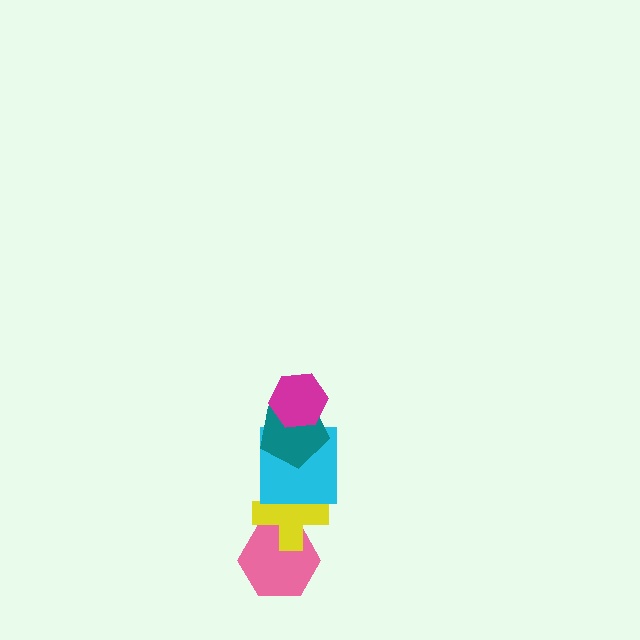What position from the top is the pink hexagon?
The pink hexagon is 5th from the top.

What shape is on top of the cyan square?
The teal pentagon is on top of the cyan square.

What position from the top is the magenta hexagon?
The magenta hexagon is 1st from the top.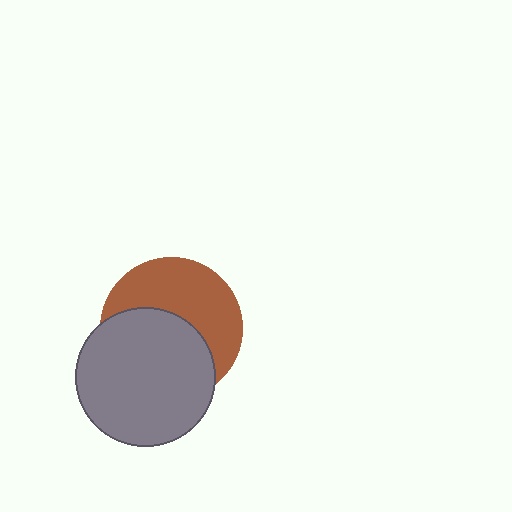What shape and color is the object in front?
The object in front is a gray circle.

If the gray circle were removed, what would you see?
You would see the complete brown circle.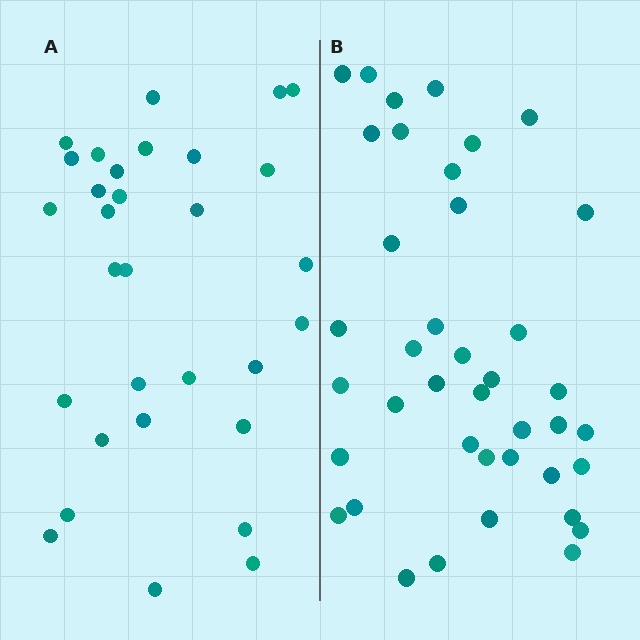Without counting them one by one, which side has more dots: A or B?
Region B (the right region) has more dots.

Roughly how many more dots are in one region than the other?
Region B has roughly 8 or so more dots than region A.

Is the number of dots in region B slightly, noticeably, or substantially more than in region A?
Region B has noticeably more, but not dramatically so. The ratio is roughly 1.3 to 1.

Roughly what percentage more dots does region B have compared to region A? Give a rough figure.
About 30% more.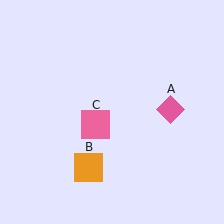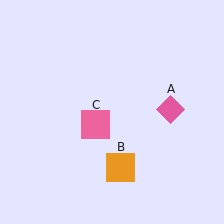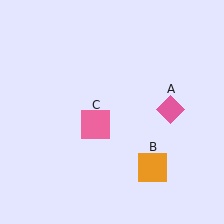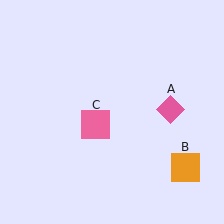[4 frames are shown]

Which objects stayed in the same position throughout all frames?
Pink diamond (object A) and pink square (object C) remained stationary.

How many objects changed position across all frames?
1 object changed position: orange square (object B).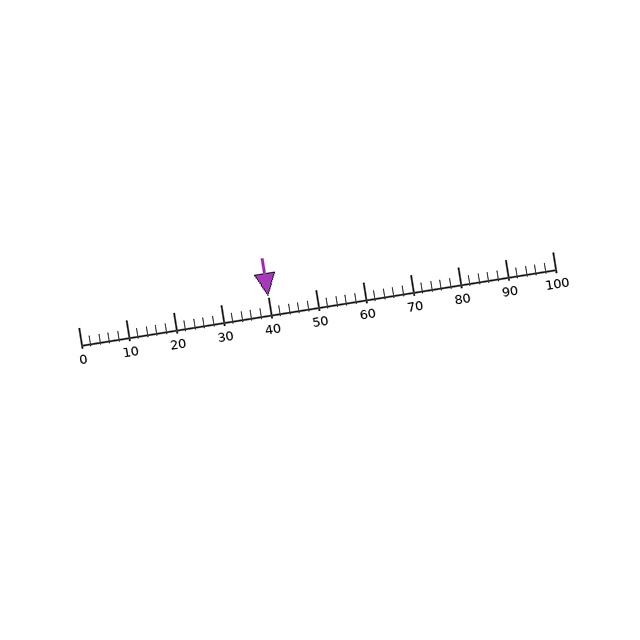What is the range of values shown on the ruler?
The ruler shows values from 0 to 100.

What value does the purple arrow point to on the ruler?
The purple arrow points to approximately 40.